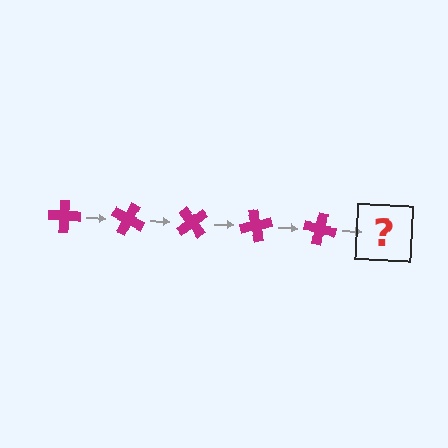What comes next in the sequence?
The next element should be a magenta cross rotated 125 degrees.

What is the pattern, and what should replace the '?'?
The pattern is that the cross rotates 25 degrees each step. The '?' should be a magenta cross rotated 125 degrees.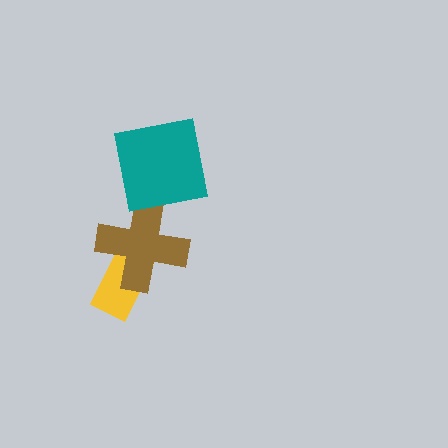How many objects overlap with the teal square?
0 objects overlap with the teal square.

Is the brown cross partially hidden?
No, no other shape covers it.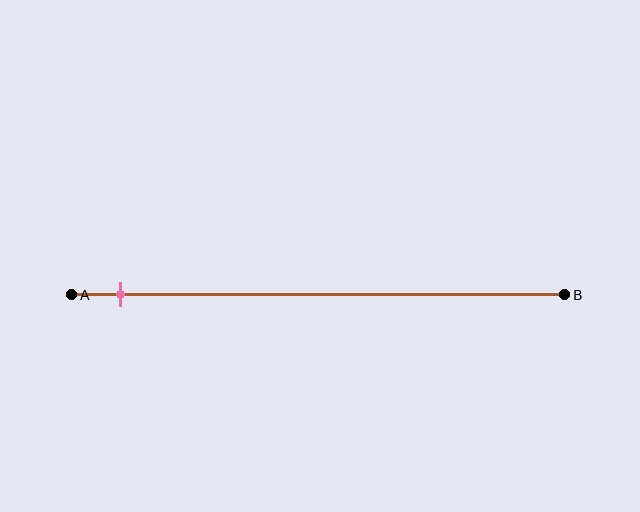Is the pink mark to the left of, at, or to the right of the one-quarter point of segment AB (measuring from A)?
The pink mark is to the left of the one-quarter point of segment AB.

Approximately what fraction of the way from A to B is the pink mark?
The pink mark is approximately 10% of the way from A to B.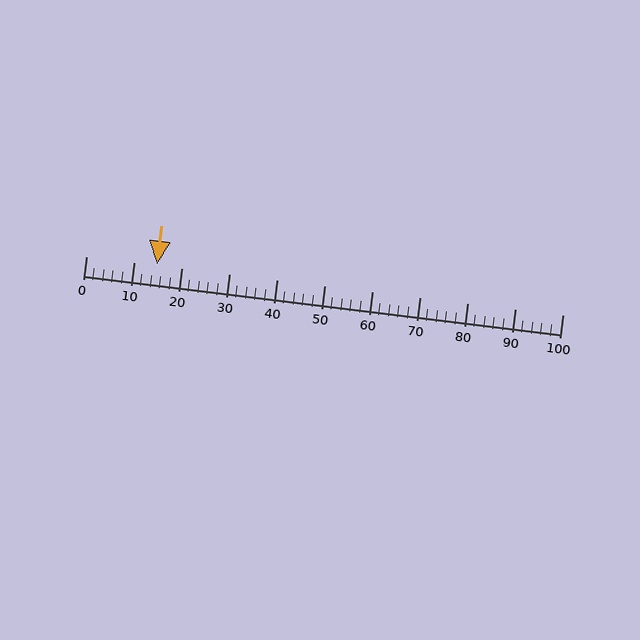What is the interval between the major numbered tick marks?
The major tick marks are spaced 10 units apart.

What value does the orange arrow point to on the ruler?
The orange arrow points to approximately 15.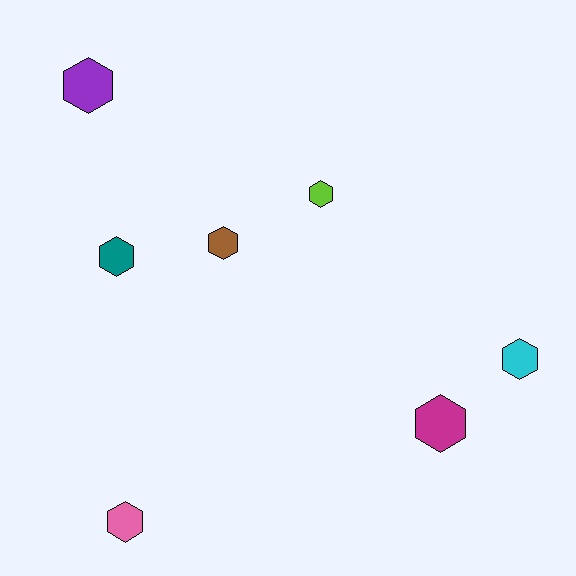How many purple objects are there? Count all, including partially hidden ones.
There is 1 purple object.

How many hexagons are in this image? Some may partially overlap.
There are 7 hexagons.